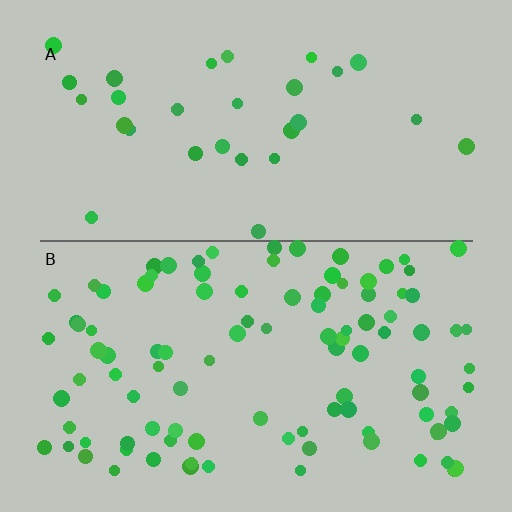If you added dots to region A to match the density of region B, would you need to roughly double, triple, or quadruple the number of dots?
Approximately triple.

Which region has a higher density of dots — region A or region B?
B (the bottom).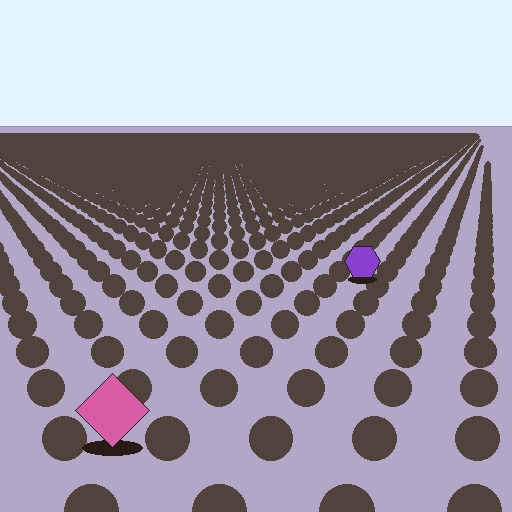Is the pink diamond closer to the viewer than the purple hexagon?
Yes. The pink diamond is closer — you can tell from the texture gradient: the ground texture is coarser near it.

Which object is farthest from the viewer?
The purple hexagon is farthest from the viewer. It appears smaller and the ground texture around it is denser.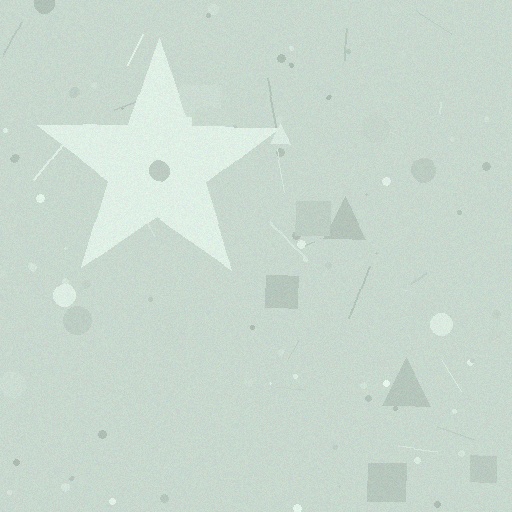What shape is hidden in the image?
A star is hidden in the image.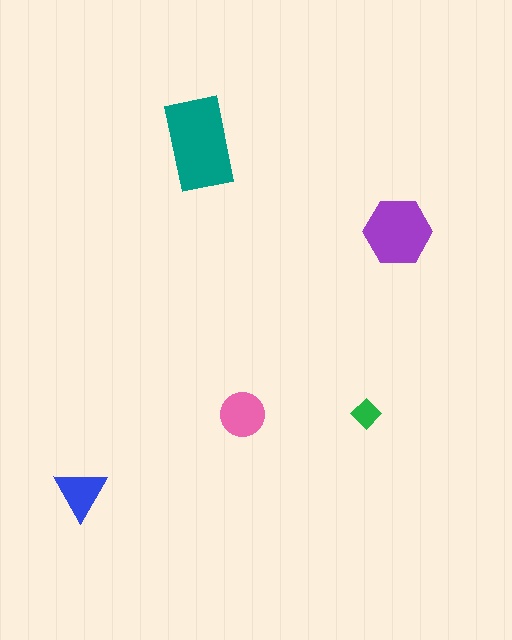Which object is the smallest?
The green diamond.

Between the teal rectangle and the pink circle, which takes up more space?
The teal rectangle.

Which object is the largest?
The teal rectangle.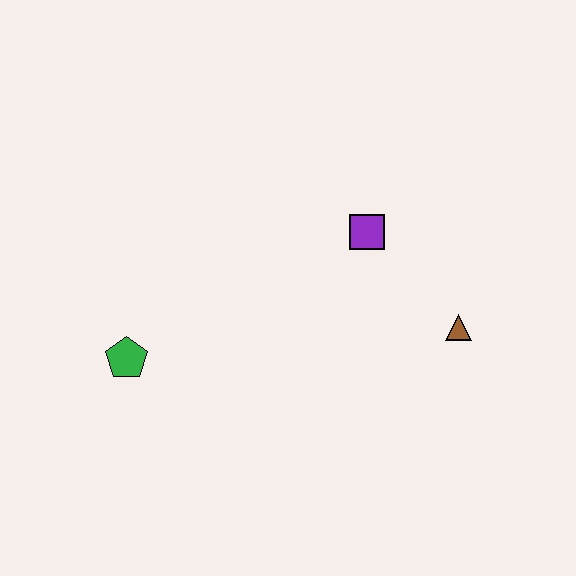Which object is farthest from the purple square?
The green pentagon is farthest from the purple square.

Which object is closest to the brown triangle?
The purple square is closest to the brown triangle.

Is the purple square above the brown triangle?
Yes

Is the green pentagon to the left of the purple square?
Yes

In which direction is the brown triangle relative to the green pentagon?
The brown triangle is to the right of the green pentagon.